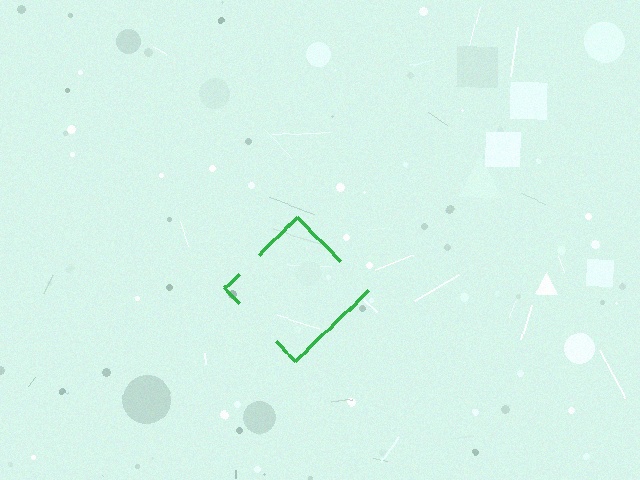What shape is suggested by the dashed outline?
The dashed outline suggests a diamond.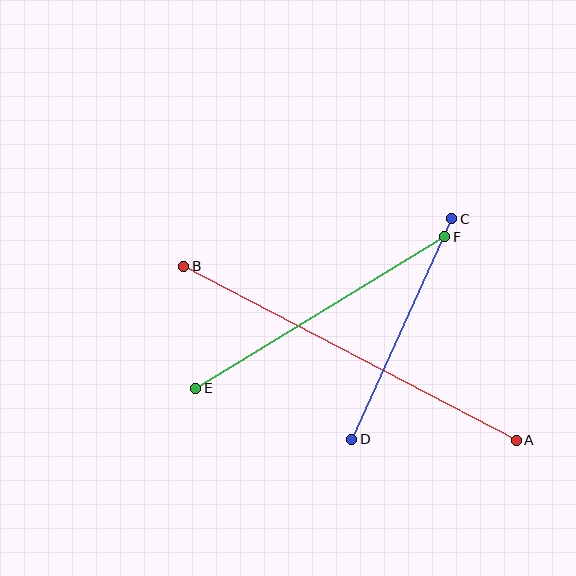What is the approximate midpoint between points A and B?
The midpoint is at approximately (350, 353) pixels.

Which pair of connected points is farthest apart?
Points A and B are farthest apart.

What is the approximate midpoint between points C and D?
The midpoint is at approximately (402, 329) pixels.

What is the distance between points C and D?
The distance is approximately 243 pixels.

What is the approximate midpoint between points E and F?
The midpoint is at approximately (320, 312) pixels.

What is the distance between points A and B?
The distance is approximately 375 pixels.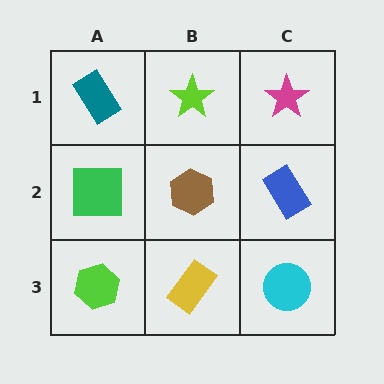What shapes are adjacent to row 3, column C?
A blue rectangle (row 2, column C), a yellow rectangle (row 3, column B).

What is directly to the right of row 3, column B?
A cyan circle.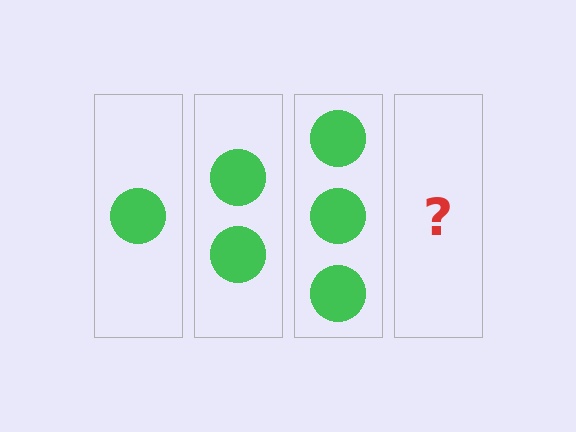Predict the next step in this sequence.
The next step is 4 circles.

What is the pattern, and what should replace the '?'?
The pattern is that each step adds one more circle. The '?' should be 4 circles.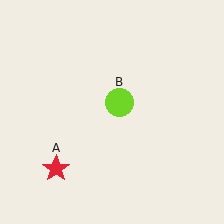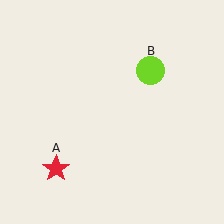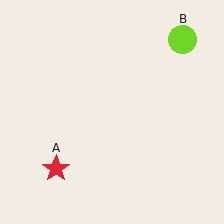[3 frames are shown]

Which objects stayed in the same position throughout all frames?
Red star (object A) remained stationary.